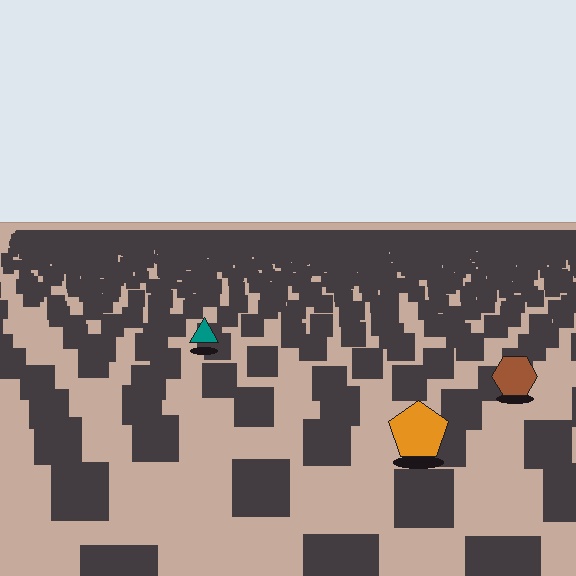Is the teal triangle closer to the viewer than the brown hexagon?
No. The brown hexagon is closer — you can tell from the texture gradient: the ground texture is coarser near it.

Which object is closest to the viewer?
The orange pentagon is closest. The texture marks near it are larger and more spread out.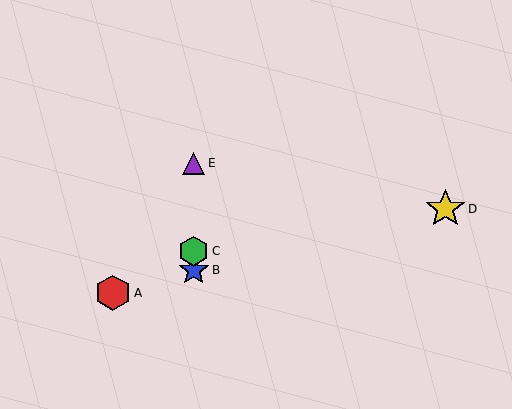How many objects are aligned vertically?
3 objects (B, C, E) are aligned vertically.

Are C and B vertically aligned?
Yes, both are at x≈194.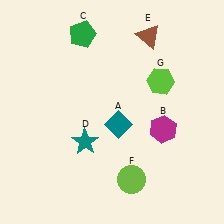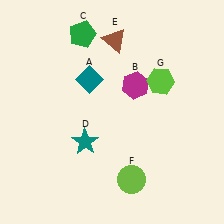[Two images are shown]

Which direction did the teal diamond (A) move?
The teal diamond (A) moved up.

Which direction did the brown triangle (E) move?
The brown triangle (E) moved left.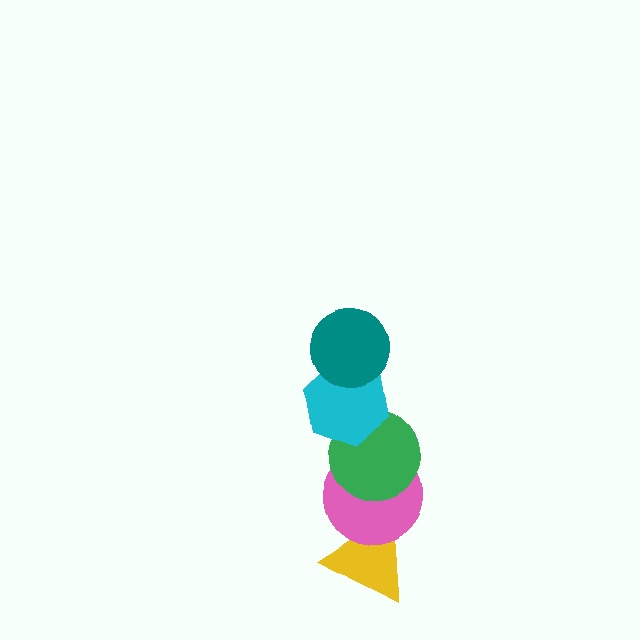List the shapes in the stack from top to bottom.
From top to bottom: the teal circle, the cyan hexagon, the green circle, the pink circle, the yellow triangle.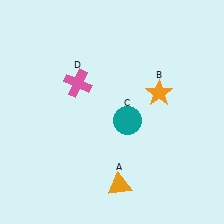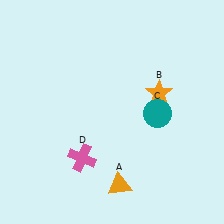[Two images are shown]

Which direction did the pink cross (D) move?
The pink cross (D) moved down.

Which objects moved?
The objects that moved are: the teal circle (C), the pink cross (D).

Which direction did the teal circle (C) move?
The teal circle (C) moved right.